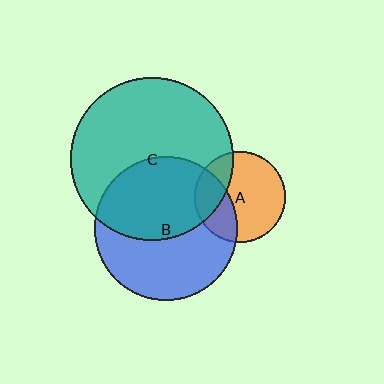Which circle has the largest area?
Circle C (teal).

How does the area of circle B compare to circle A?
Approximately 2.5 times.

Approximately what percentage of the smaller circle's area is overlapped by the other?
Approximately 30%.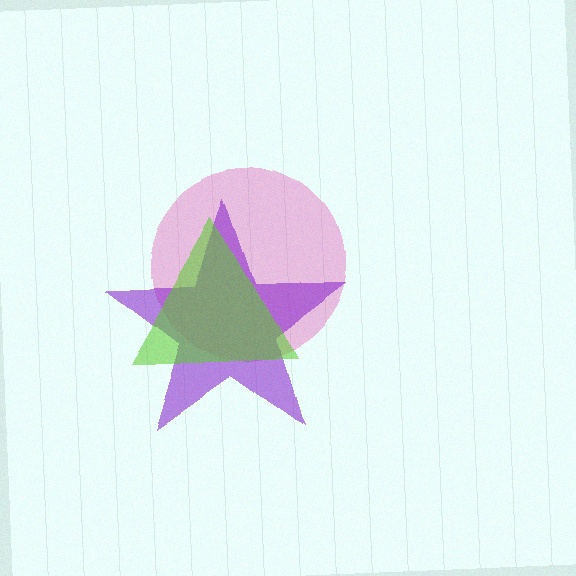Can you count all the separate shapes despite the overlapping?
Yes, there are 3 separate shapes.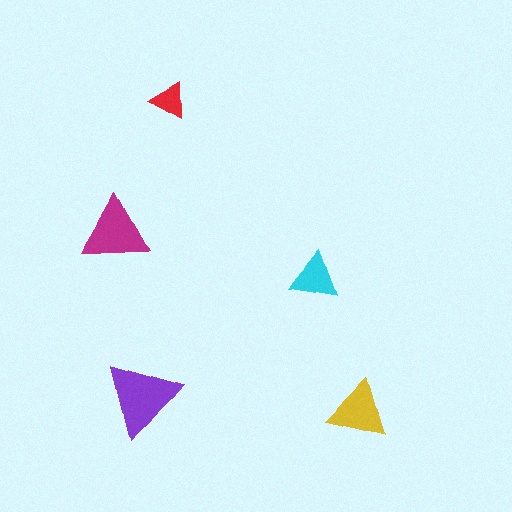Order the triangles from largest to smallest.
the purple one, the magenta one, the yellow one, the cyan one, the red one.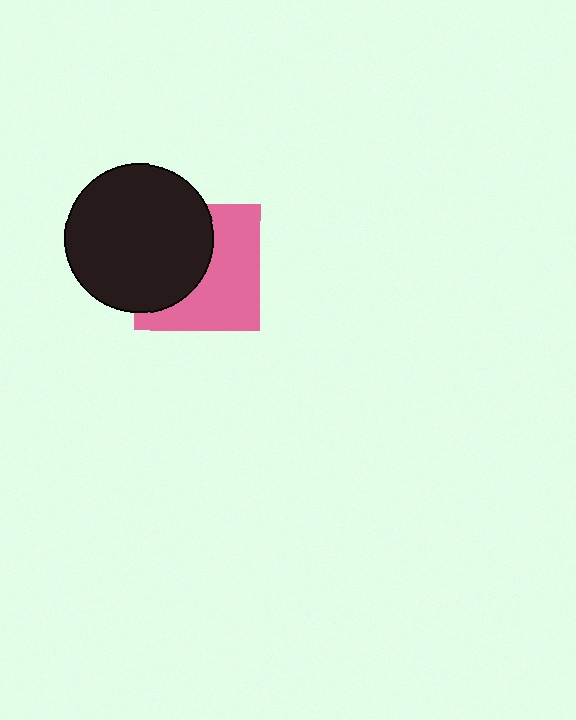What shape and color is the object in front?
The object in front is a black circle.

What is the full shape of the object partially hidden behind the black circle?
The partially hidden object is a pink square.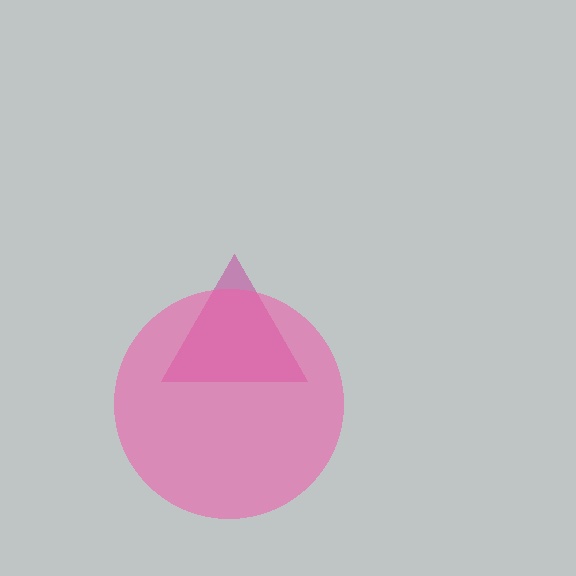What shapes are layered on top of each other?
The layered shapes are: a magenta triangle, a pink circle.